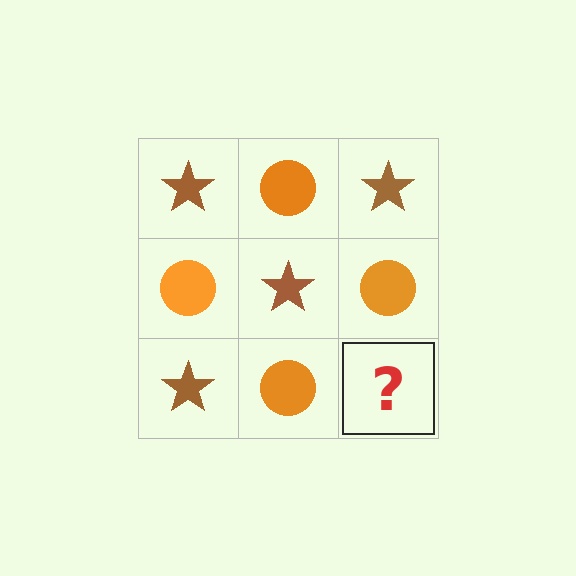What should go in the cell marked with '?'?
The missing cell should contain a brown star.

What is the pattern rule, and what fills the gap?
The rule is that it alternates brown star and orange circle in a checkerboard pattern. The gap should be filled with a brown star.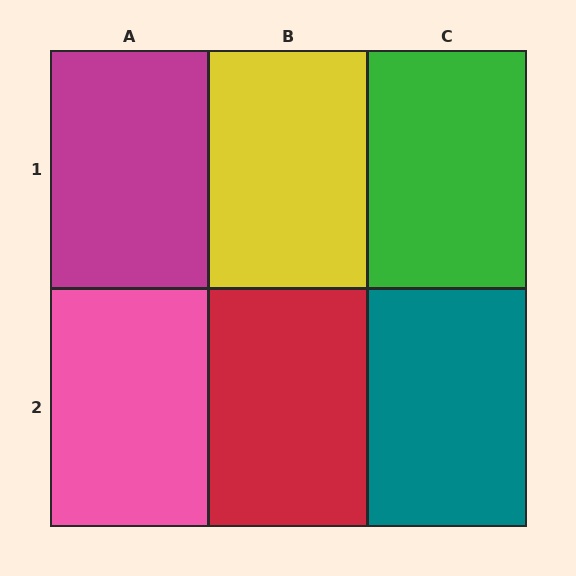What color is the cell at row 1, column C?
Green.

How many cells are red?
1 cell is red.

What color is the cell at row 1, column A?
Magenta.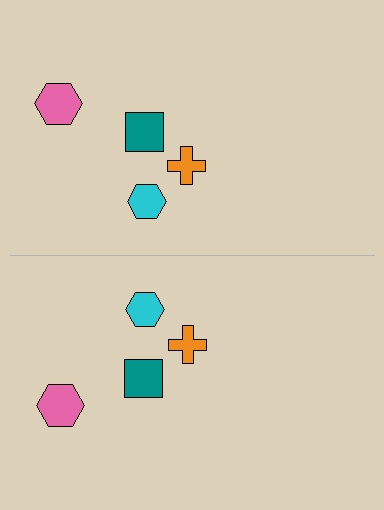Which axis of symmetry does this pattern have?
The pattern has a horizontal axis of symmetry running through the center of the image.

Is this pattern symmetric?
Yes, this pattern has bilateral (reflection) symmetry.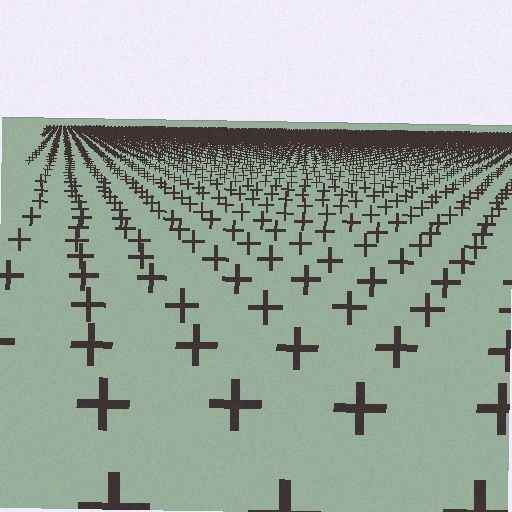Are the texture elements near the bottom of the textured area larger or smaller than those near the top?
Larger. Near the bottom, elements are closer to the viewer and appear at a bigger on-screen size.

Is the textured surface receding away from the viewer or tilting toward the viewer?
The surface is receding away from the viewer. Texture elements get smaller and denser toward the top.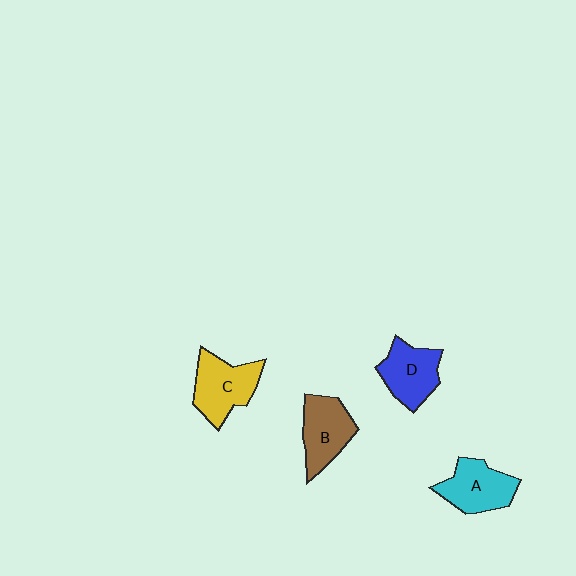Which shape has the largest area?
Shape C (yellow).